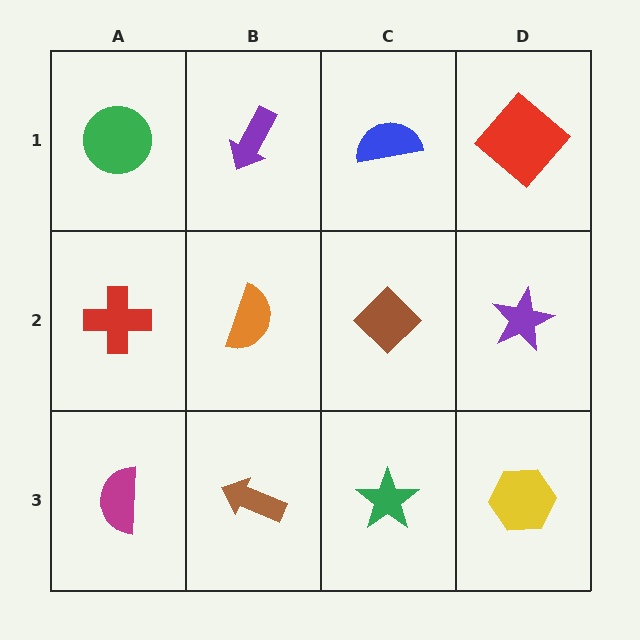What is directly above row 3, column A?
A red cross.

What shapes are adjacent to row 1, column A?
A red cross (row 2, column A), a purple arrow (row 1, column B).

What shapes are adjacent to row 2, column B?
A purple arrow (row 1, column B), a brown arrow (row 3, column B), a red cross (row 2, column A), a brown diamond (row 2, column C).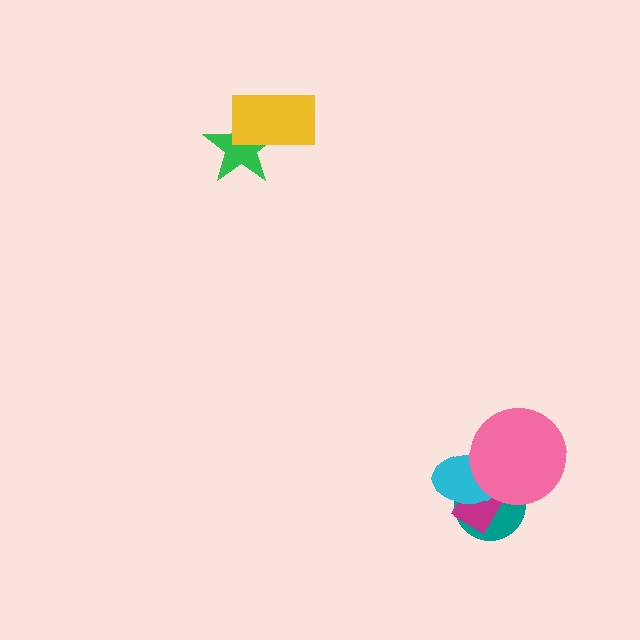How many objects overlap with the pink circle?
3 objects overlap with the pink circle.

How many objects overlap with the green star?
1 object overlaps with the green star.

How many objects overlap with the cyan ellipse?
3 objects overlap with the cyan ellipse.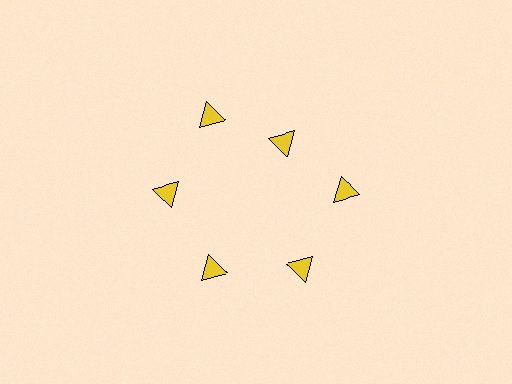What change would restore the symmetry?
The symmetry would be restored by moving it outward, back onto the ring so that all 6 triangles sit at equal angles and equal distance from the center.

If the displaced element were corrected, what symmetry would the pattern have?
It would have 6-fold rotational symmetry — the pattern would map onto itself every 60 degrees.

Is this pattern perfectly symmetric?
No. The 6 yellow triangles are arranged in a ring, but one element near the 1 o'clock position is pulled inward toward the center, breaking the 6-fold rotational symmetry.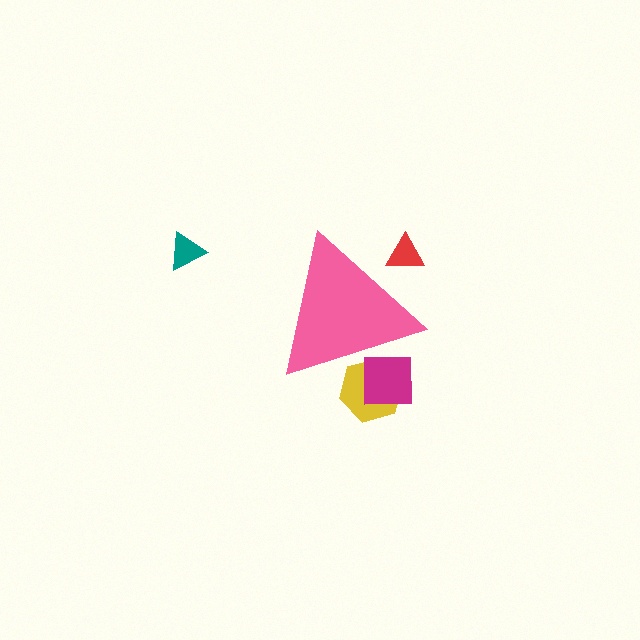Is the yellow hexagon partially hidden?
Yes, the yellow hexagon is partially hidden behind the pink triangle.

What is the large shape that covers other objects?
A pink triangle.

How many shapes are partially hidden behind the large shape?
3 shapes are partially hidden.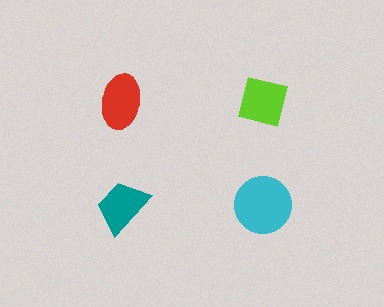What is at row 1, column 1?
A red ellipse.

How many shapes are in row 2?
2 shapes.